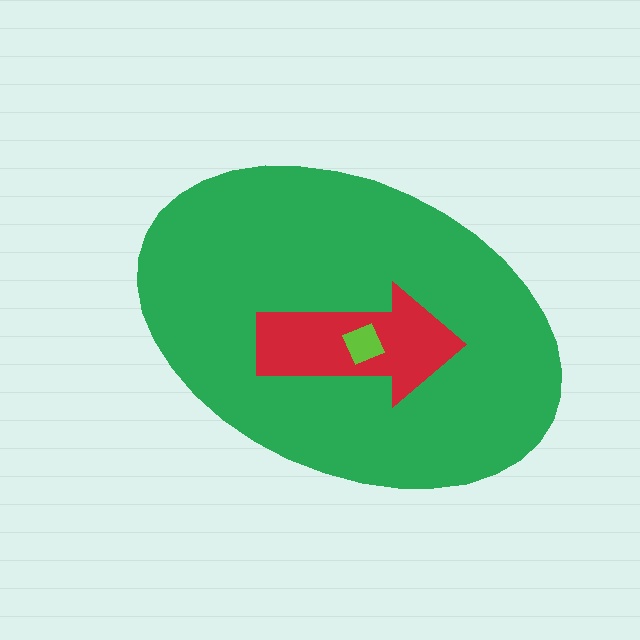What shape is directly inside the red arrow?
The lime square.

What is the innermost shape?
The lime square.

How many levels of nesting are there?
3.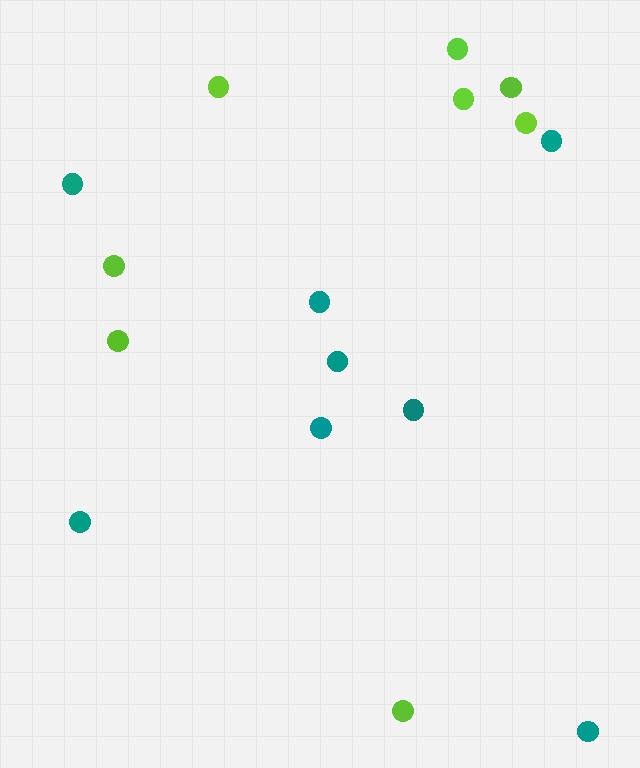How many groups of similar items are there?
There are 2 groups: one group of teal circles (8) and one group of lime circles (8).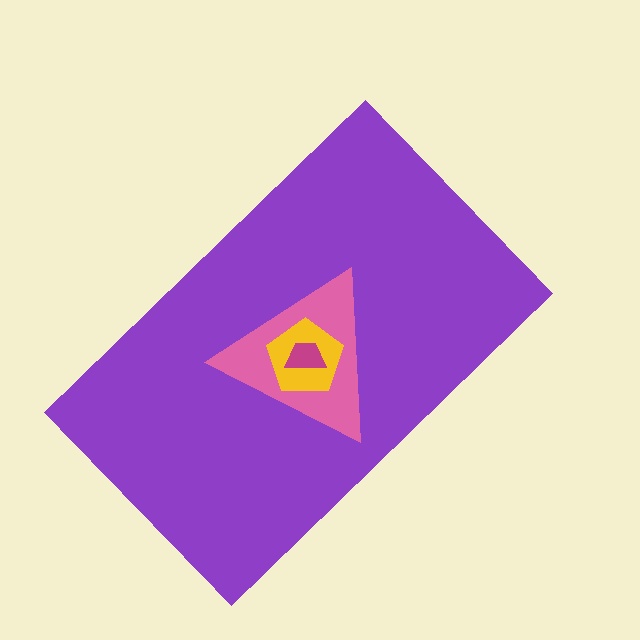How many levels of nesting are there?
4.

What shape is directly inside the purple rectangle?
The pink triangle.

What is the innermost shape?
The magenta trapezoid.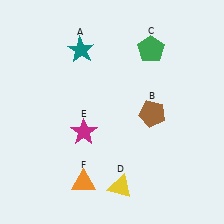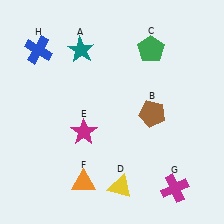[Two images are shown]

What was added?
A magenta cross (G), a blue cross (H) were added in Image 2.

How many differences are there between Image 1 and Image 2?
There are 2 differences between the two images.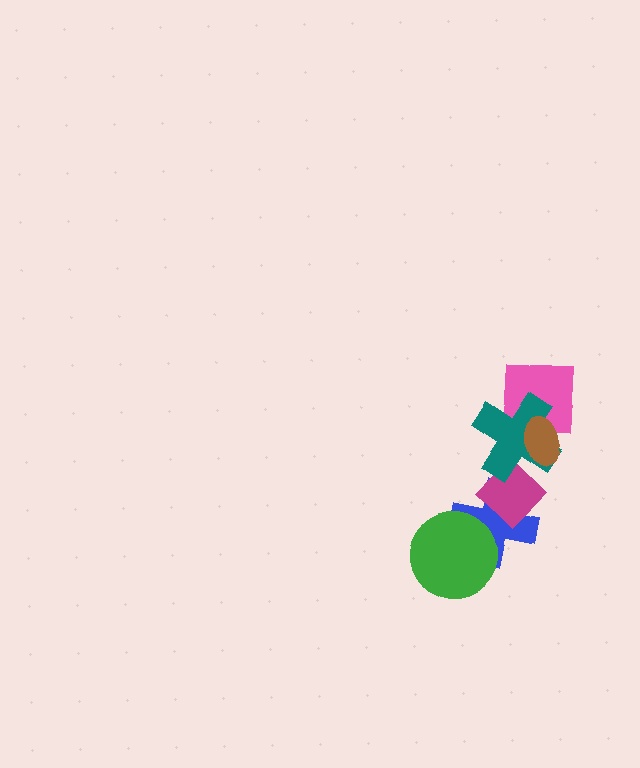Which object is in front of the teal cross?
The brown ellipse is in front of the teal cross.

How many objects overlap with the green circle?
1 object overlaps with the green circle.